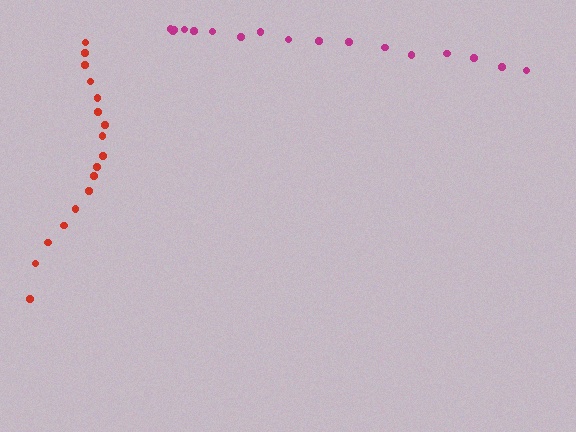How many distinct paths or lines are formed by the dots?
There are 2 distinct paths.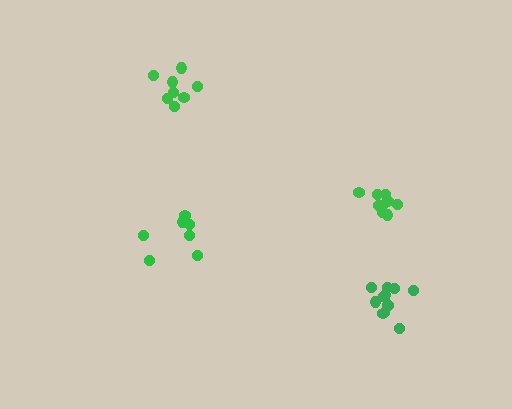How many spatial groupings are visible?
There are 4 spatial groupings.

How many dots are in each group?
Group 1: 7 dots, Group 2: 8 dots, Group 3: 9 dots, Group 4: 12 dots (36 total).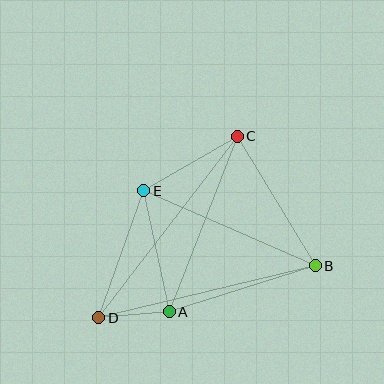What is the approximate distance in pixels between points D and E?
The distance between D and E is approximately 134 pixels.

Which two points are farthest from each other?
Points C and D are farthest from each other.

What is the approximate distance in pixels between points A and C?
The distance between A and C is approximately 188 pixels.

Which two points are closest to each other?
Points A and D are closest to each other.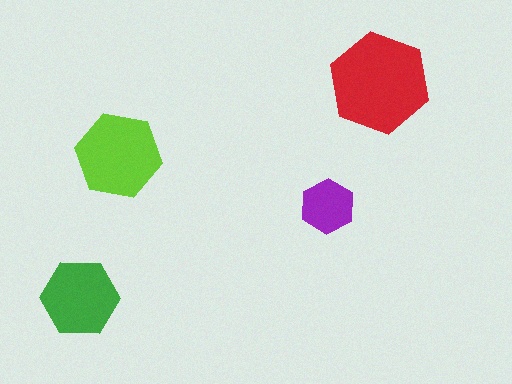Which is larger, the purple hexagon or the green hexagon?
The green one.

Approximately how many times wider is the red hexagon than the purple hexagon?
About 2 times wider.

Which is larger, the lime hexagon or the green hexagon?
The lime one.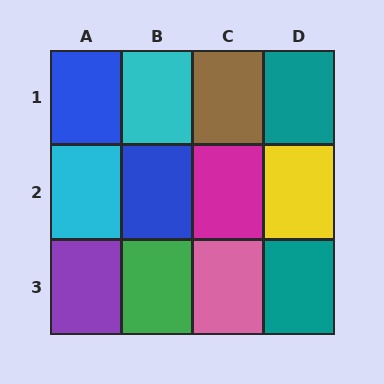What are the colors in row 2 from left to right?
Cyan, blue, magenta, yellow.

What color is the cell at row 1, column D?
Teal.